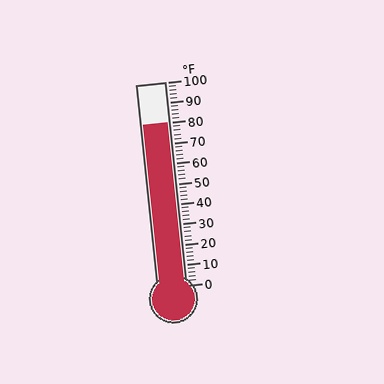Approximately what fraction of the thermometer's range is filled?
The thermometer is filled to approximately 80% of its range.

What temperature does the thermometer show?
The thermometer shows approximately 80°F.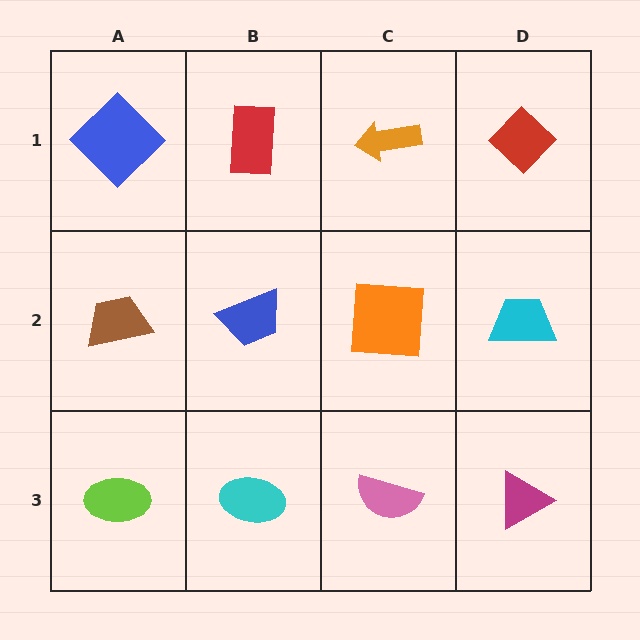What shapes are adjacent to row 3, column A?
A brown trapezoid (row 2, column A), a cyan ellipse (row 3, column B).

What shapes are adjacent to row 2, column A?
A blue diamond (row 1, column A), a lime ellipse (row 3, column A), a blue trapezoid (row 2, column B).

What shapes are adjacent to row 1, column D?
A cyan trapezoid (row 2, column D), an orange arrow (row 1, column C).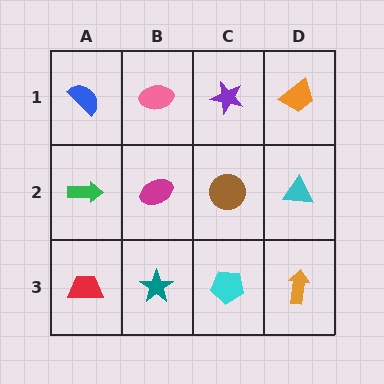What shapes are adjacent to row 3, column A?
A green arrow (row 2, column A), a teal star (row 3, column B).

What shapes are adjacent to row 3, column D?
A cyan triangle (row 2, column D), a cyan pentagon (row 3, column C).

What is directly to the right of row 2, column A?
A magenta ellipse.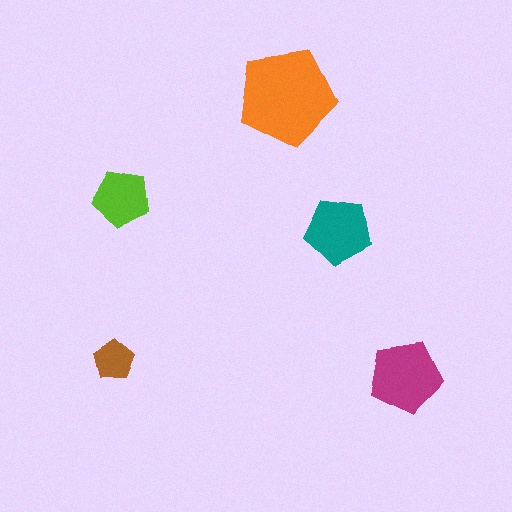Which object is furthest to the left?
The brown pentagon is leftmost.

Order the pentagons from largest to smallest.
the orange one, the magenta one, the teal one, the lime one, the brown one.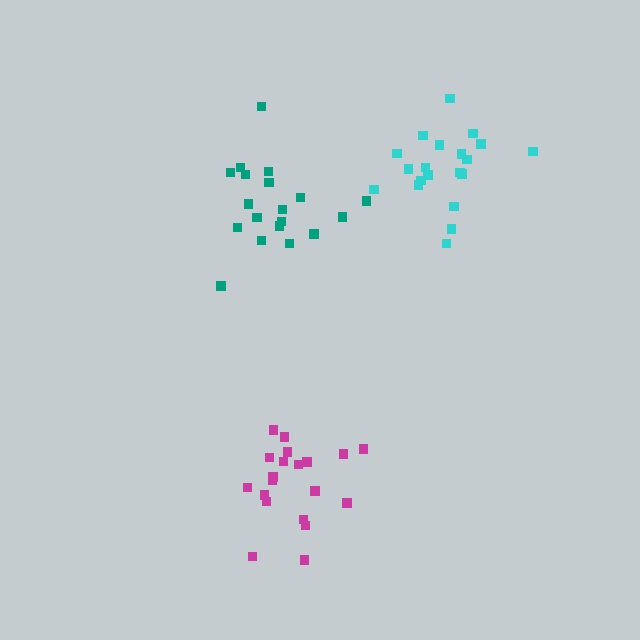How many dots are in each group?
Group 1: 20 dots, Group 2: 20 dots, Group 3: 19 dots (59 total).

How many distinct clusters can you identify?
There are 3 distinct clusters.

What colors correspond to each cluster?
The clusters are colored: magenta, cyan, teal.